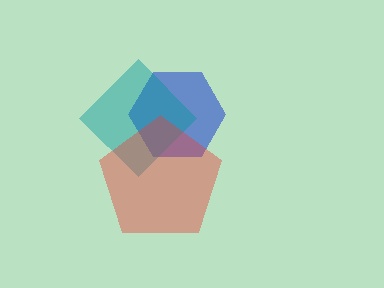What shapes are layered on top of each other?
The layered shapes are: a blue hexagon, a teal diamond, a red pentagon.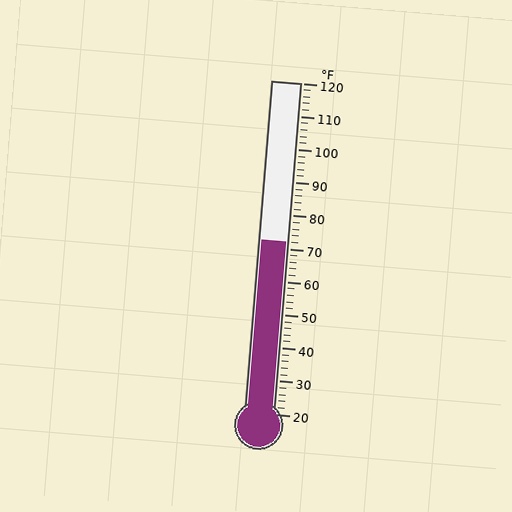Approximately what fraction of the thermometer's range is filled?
The thermometer is filled to approximately 50% of its range.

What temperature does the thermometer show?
The thermometer shows approximately 72°F.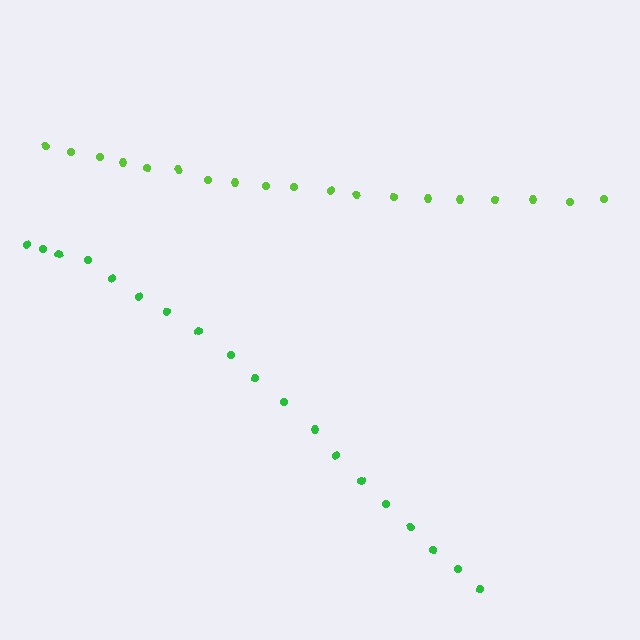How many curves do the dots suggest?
There are 2 distinct paths.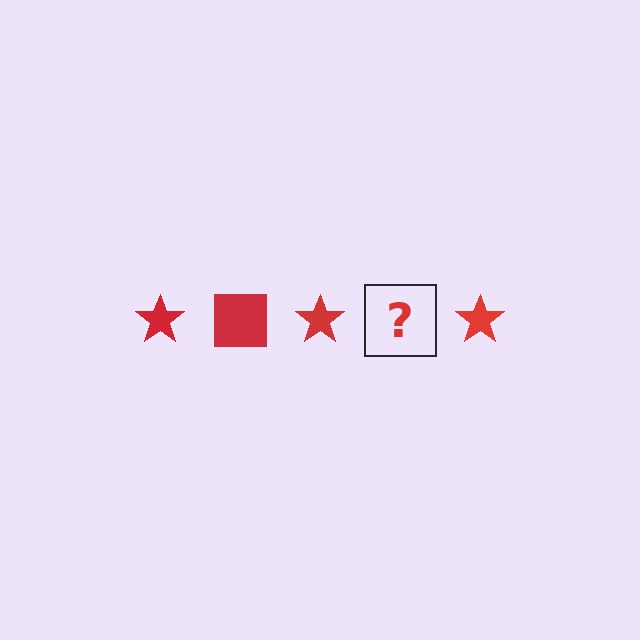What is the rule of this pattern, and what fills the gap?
The rule is that the pattern cycles through star, square shapes in red. The gap should be filled with a red square.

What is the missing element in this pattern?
The missing element is a red square.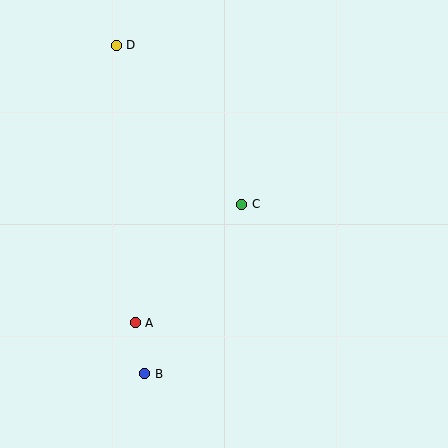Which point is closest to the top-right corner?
Point C is closest to the top-right corner.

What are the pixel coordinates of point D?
Point D is at (116, 45).